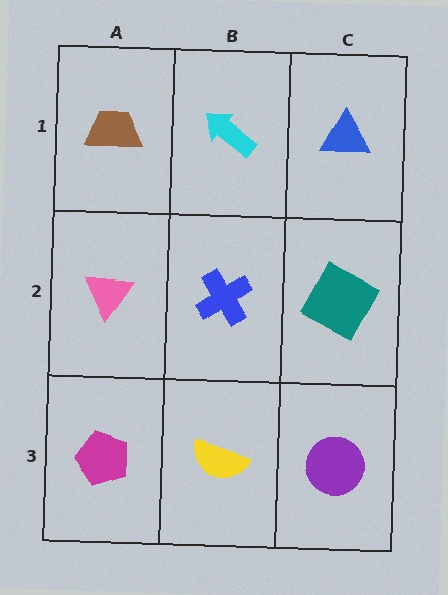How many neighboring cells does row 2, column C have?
3.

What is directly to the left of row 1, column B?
A brown trapezoid.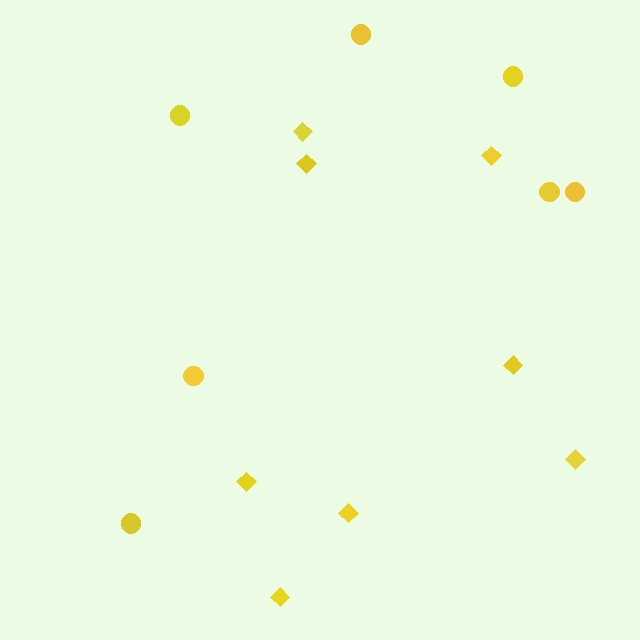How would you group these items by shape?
There are 2 groups: one group of diamonds (8) and one group of circles (7).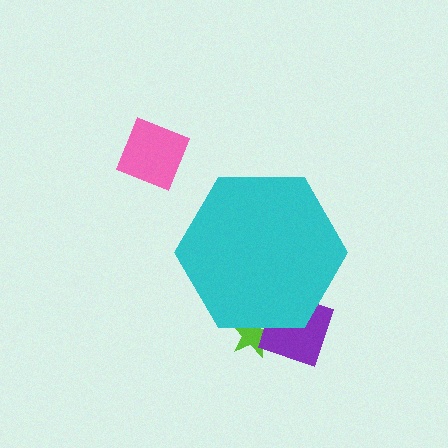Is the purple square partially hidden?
Yes, the purple square is partially hidden behind the cyan hexagon.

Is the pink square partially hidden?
No, the pink square is fully visible.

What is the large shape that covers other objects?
A cyan hexagon.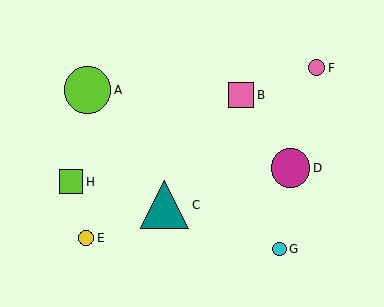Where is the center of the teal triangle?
The center of the teal triangle is at (165, 205).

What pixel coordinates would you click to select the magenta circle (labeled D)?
Click at (291, 168) to select the magenta circle D.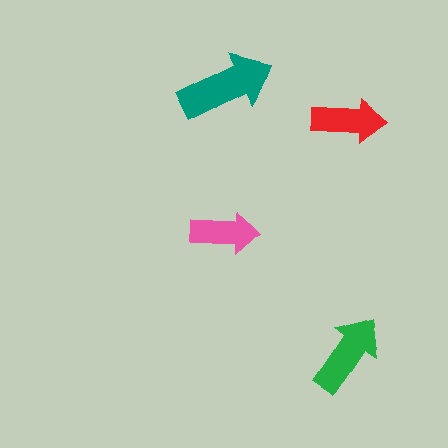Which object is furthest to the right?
The green arrow is rightmost.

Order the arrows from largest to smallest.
the teal one, the green one, the red one, the pink one.